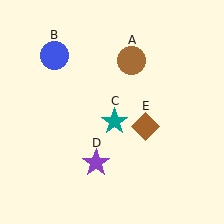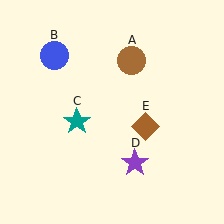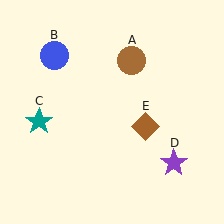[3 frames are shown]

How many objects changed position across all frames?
2 objects changed position: teal star (object C), purple star (object D).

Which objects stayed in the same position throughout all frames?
Brown circle (object A) and blue circle (object B) and brown diamond (object E) remained stationary.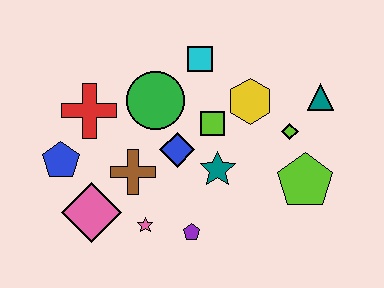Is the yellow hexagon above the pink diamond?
Yes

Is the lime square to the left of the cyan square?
No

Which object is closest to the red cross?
The blue pentagon is closest to the red cross.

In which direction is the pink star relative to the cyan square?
The pink star is below the cyan square.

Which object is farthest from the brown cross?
The teal triangle is farthest from the brown cross.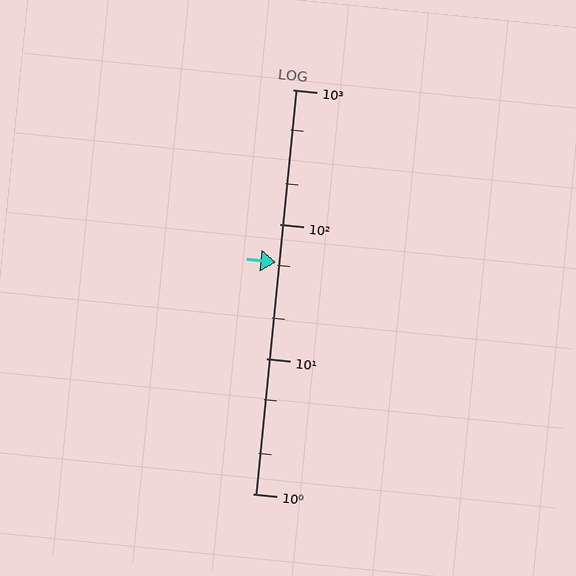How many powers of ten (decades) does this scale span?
The scale spans 3 decades, from 1 to 1000.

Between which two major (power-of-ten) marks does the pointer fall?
The pointer is between 10 and 100.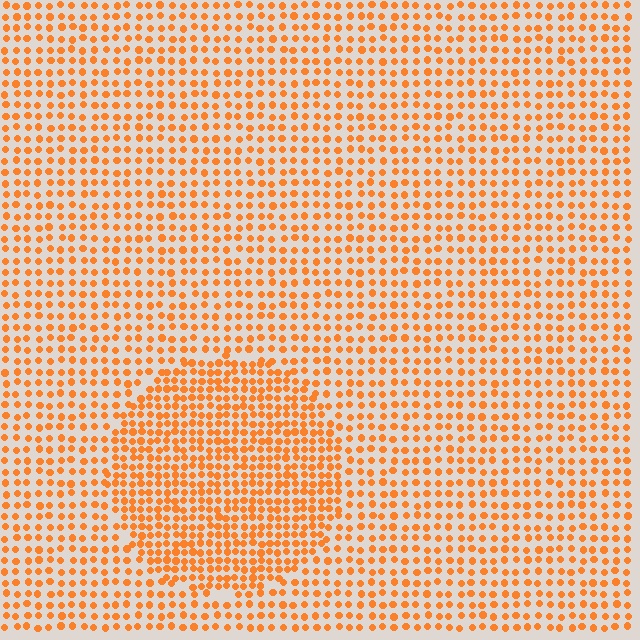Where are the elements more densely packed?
The elements are more densely packed inside the circle boundary.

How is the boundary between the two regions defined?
The boundary is defined by a change in element density (approximately 1.7x ratio). All elements are the same color, size, and shape.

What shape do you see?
I see a circle.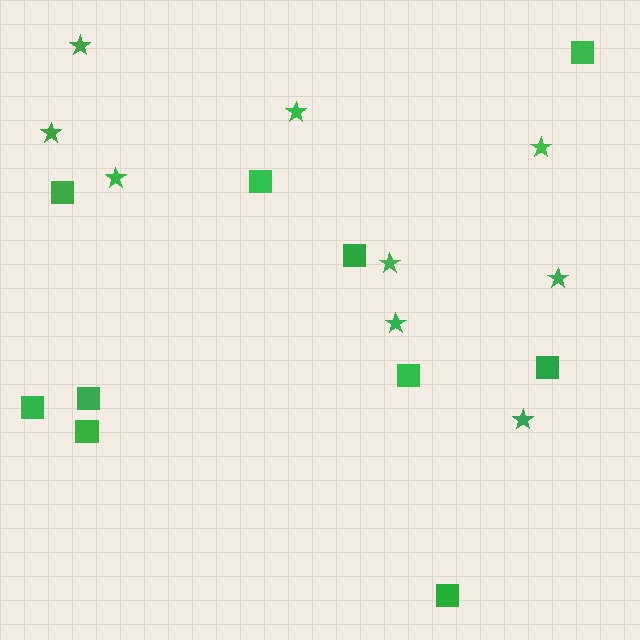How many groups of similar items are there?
There are 2 groups: one group of squares (10) and one group of stars (9).